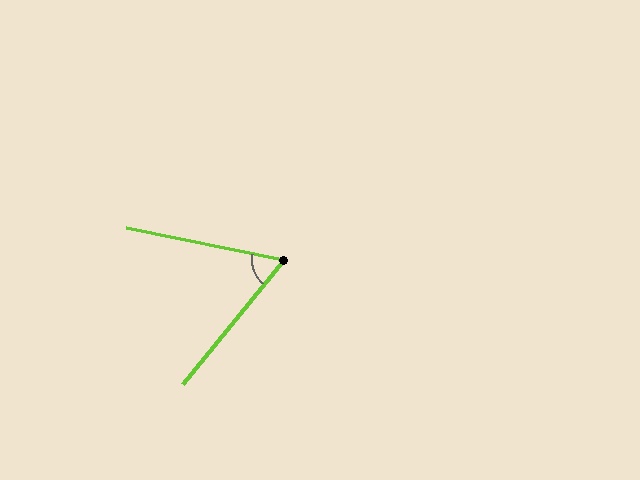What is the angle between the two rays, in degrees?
Approximately 62 degrees.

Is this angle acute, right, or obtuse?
It is acute.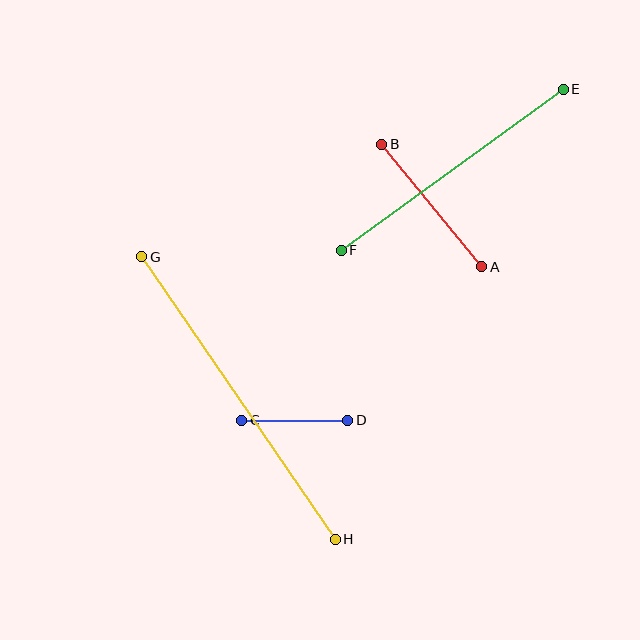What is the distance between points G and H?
The distance is approximately 342 pixels.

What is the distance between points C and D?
The distance is approximately 106 pixels.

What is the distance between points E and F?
The distance is approximately 274 pixels.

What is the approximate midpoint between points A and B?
The midpoint is at approximately (432, 205) pixels.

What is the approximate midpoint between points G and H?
The midpoint is at approximately (239, 398) pixels.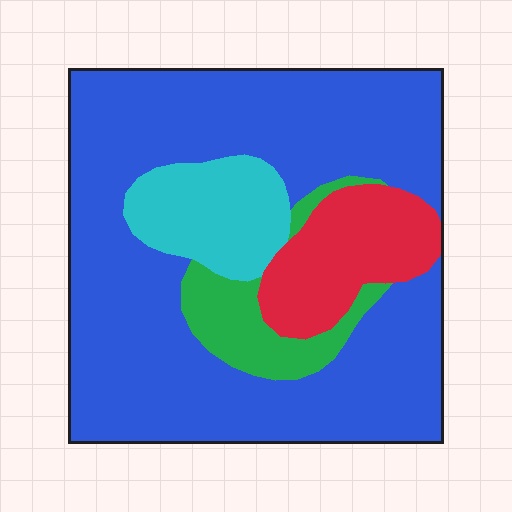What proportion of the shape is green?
Green takes up less than a quarter of the shape.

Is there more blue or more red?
Blue.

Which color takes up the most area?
Blue, at roughly 70%.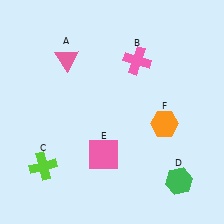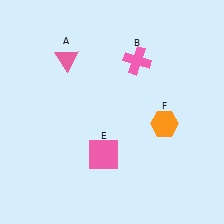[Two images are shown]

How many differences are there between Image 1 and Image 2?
There are 2 differences between the two images.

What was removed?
The green hexagon (D), the lime cross (C) were removed in Image 2.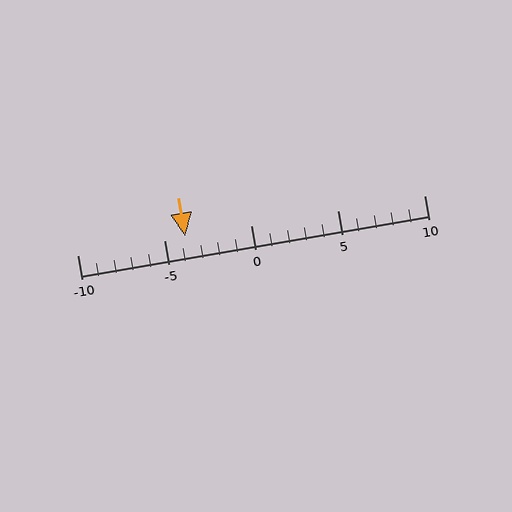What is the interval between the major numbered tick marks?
The major tick marks are spaced 5 units apart.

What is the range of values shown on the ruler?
The ruler shows values from -10 to 10.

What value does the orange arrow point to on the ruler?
The orange arrow points to approximately -4.